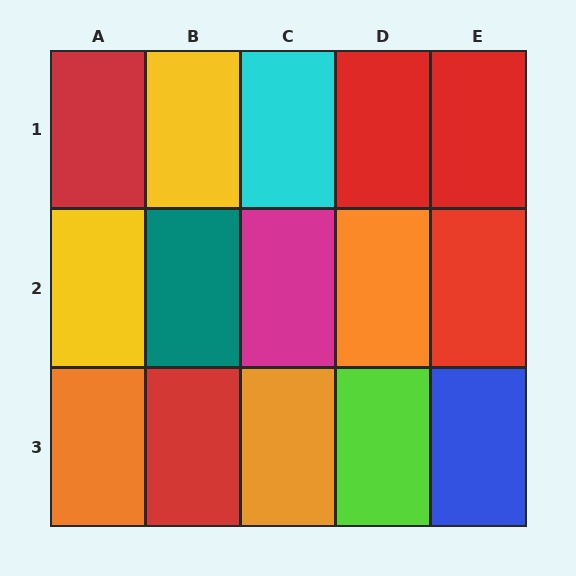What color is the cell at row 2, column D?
Orange.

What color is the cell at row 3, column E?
Blue.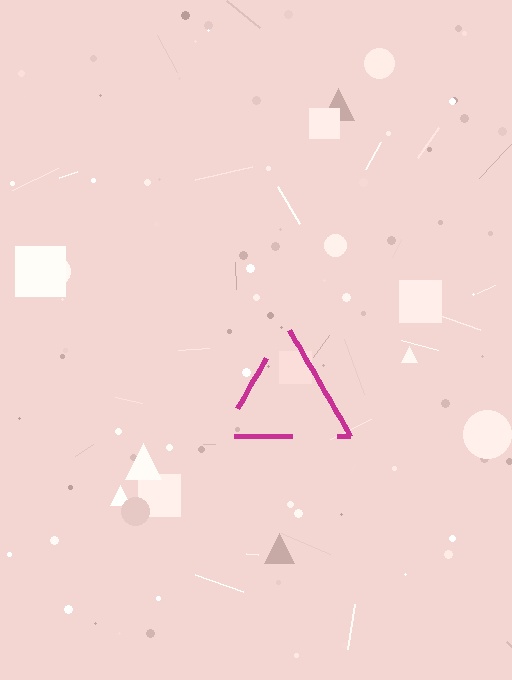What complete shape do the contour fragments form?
The contour fragments form a triangle.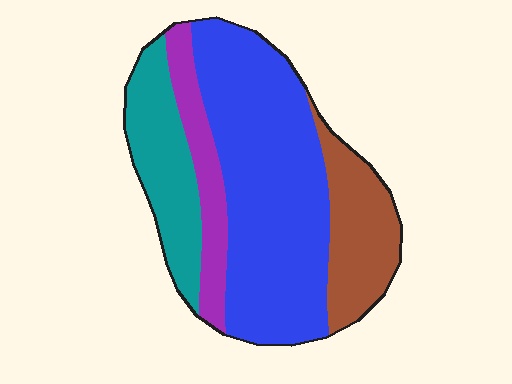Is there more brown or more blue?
Blue.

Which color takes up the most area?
Blue, at roughly 50%.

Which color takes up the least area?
Purple, at roughly 15%.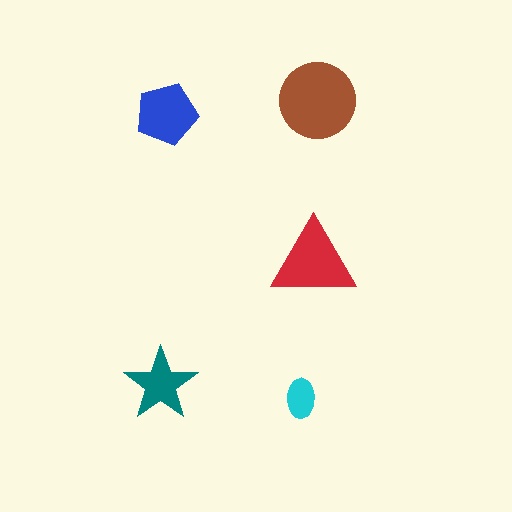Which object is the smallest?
The cyan ellipse.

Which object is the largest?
The brown circle.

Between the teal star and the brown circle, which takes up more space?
The brown circle.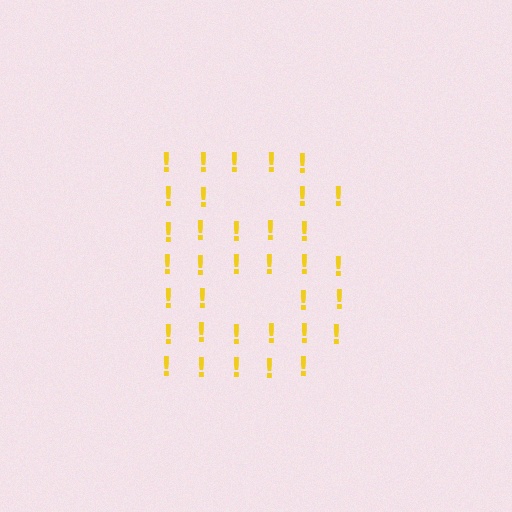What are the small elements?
The small elements are exclamation marks.